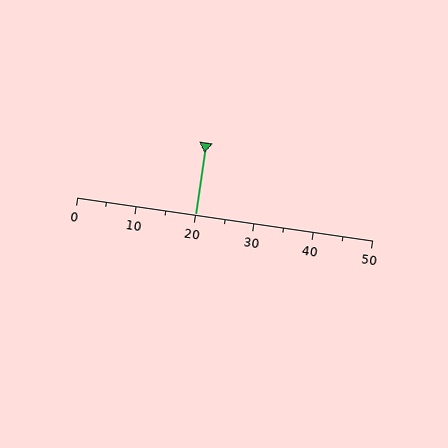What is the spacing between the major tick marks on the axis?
The major ticks are spaced 10 apart.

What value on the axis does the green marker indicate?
The marker indicates approximately 20.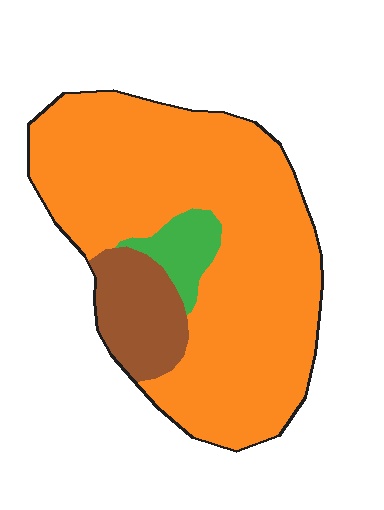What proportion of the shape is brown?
Brown covers around 15% of the shape.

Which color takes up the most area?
Orange, at roughly 80%.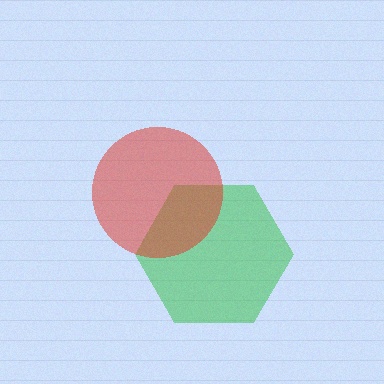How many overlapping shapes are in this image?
There are 2 overlapping shapes in the image.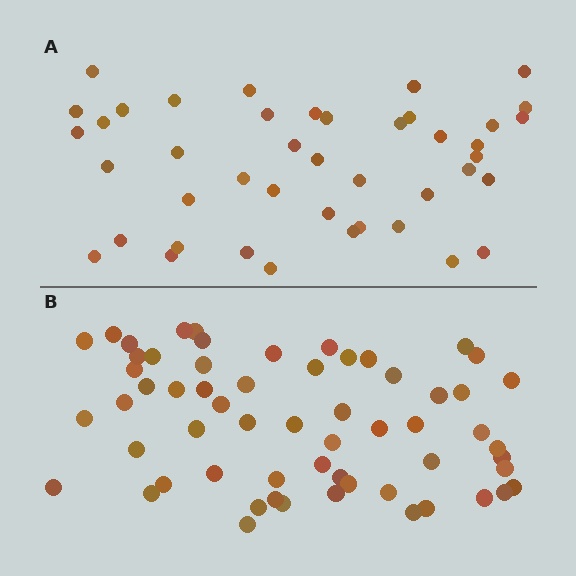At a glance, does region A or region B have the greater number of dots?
Region B (the bottom region) has more dots.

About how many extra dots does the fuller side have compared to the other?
Region B has approximately 15 more dots than region A.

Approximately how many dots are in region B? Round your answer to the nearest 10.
About 60 dots.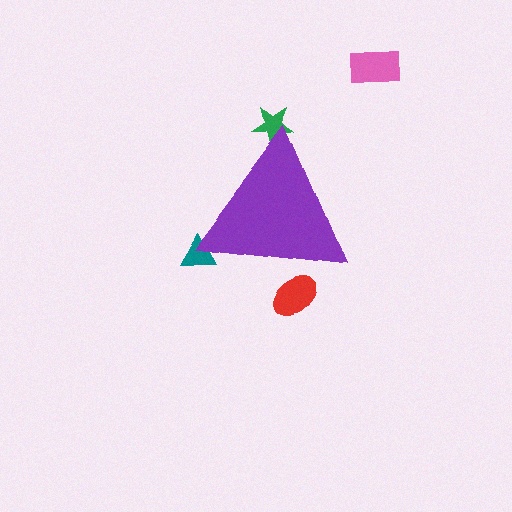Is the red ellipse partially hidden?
Yes, the red ellipse is partially hidden behind the purple triangle.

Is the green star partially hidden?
Yes, the green star is partially hidden behind the purple triangle.